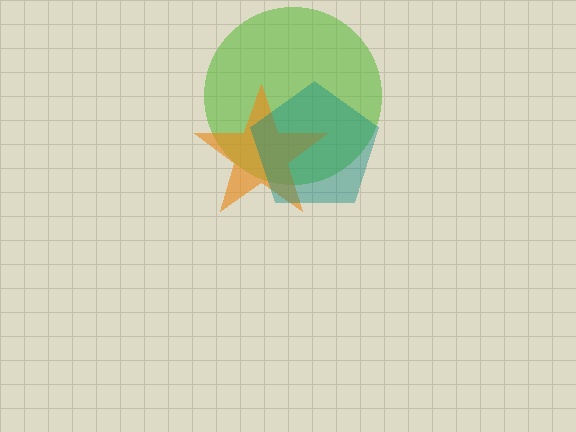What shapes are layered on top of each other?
The layered shapes are: a lime circle, an orange star, a teal pentagon.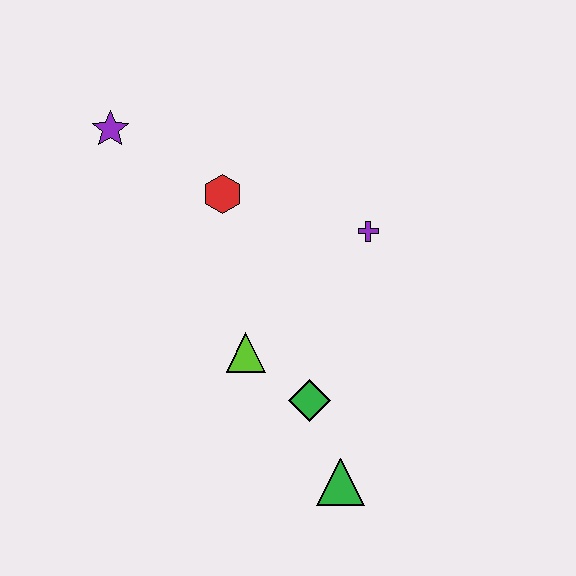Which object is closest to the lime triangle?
The green diamond is closest to the lime triangle.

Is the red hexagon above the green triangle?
Yes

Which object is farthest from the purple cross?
The purple star is farthest from the purple cross.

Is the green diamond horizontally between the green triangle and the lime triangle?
Yes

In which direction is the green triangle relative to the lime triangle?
The green triangle is below the lime triangle.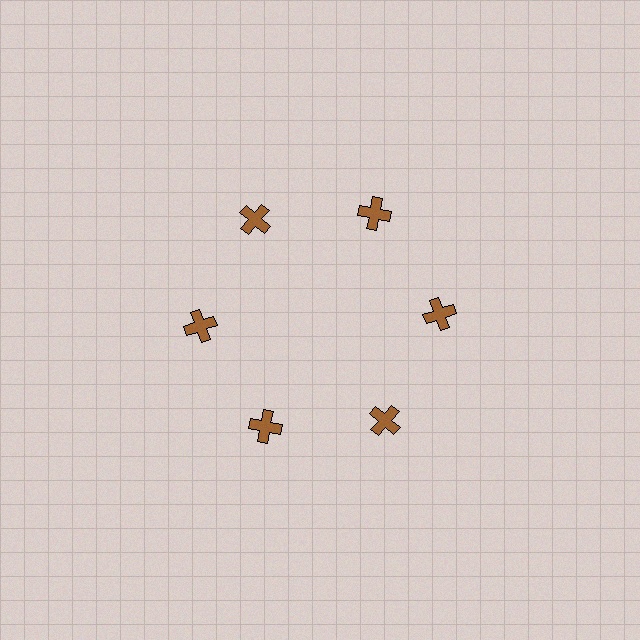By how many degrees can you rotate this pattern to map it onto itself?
The pattern maps onto itself every 60 degrees of rotation.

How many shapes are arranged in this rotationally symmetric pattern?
There are 6 shapes, arranged in 6 groups of 1.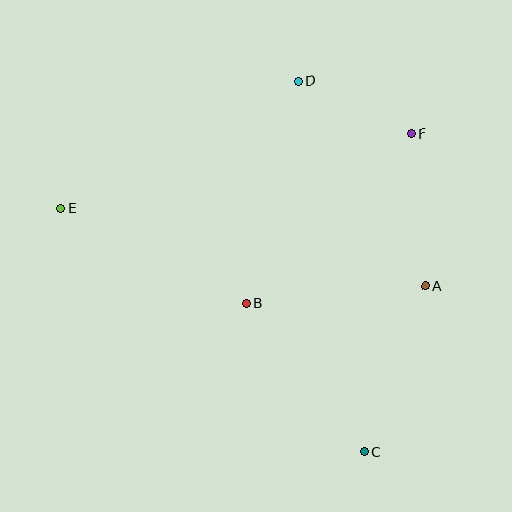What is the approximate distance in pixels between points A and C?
The distance between A and C is approximately 176 pixels.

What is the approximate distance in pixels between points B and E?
The distance between B and E is approximately 209 pixels.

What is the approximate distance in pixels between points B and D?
The distance between B and D is approximately 229 pixels.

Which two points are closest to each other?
Points D and F are closest to each other.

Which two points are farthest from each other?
Points C and E are farthest from each other.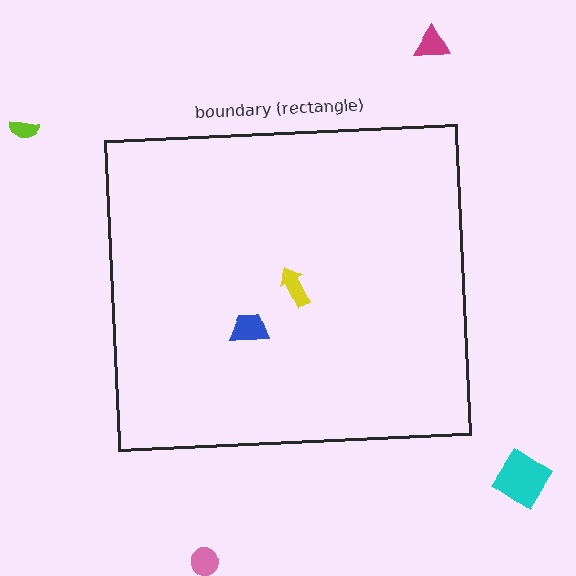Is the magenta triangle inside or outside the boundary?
Outside.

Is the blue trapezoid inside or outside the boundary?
Inside.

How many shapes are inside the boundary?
2 inside, 4 outside.